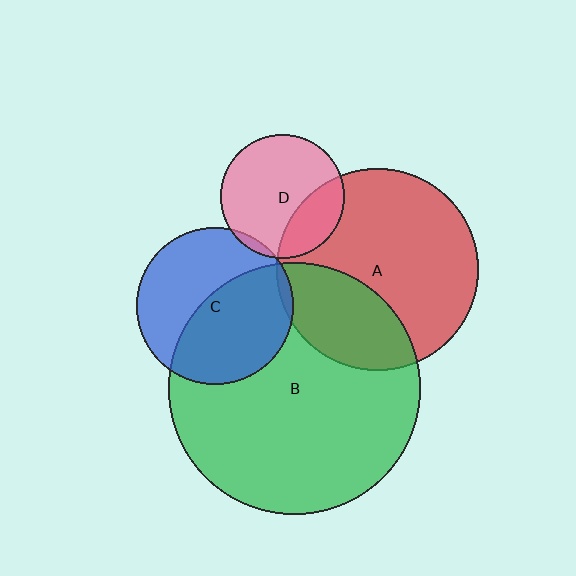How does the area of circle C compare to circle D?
Approximately 1.6 times.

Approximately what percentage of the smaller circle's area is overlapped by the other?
Approximately 30%.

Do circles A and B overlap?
Yes.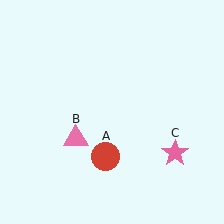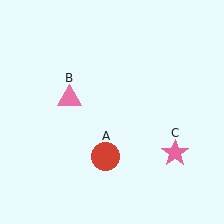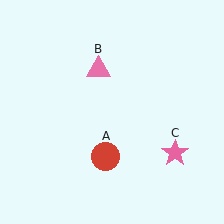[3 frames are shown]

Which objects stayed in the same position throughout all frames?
Red circle (object A) and pink star (object C) remained stationary.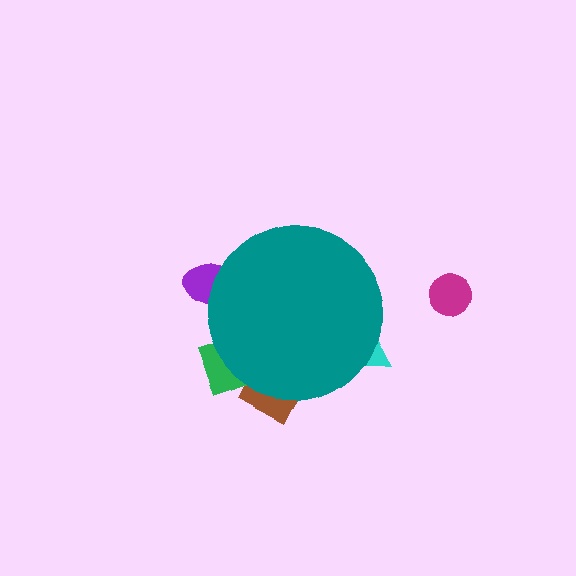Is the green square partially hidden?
Yes, the green square is partially hidden behind the teal circle.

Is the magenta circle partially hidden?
No, the magenta circle is fully visible.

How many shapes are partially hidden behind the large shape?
4 shapes are partially hidden.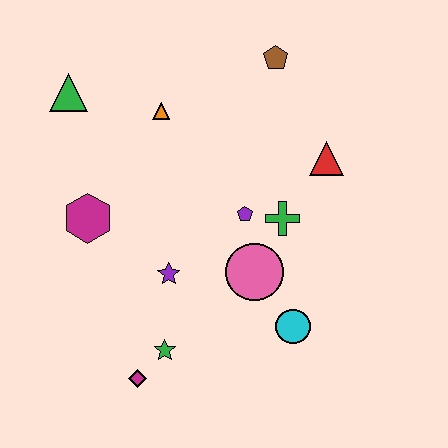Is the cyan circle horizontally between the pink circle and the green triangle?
No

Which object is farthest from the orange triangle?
The magenta diamond is farthest from the orange triangle.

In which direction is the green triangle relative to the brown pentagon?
The green triangle is to the left of the brown pentagon.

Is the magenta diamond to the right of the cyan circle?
No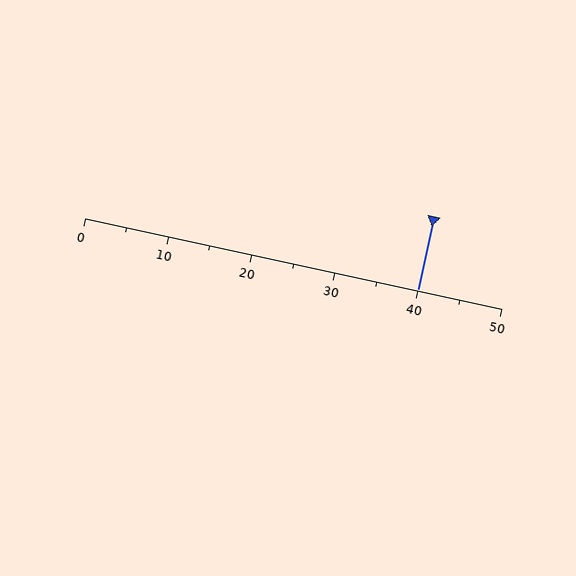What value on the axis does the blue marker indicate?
The marker indicates approximately 40.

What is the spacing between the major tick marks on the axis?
The major ticks are spaced 10 apart.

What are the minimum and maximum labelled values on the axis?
The axis runs from 0 to 50.